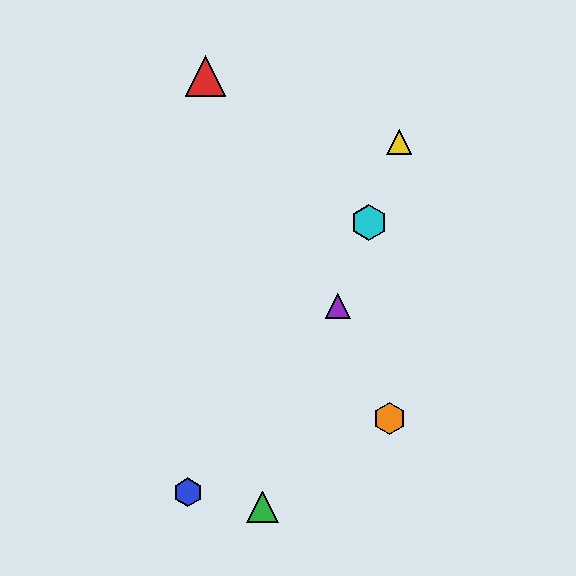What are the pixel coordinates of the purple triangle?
The purple triangle is at (338, 306).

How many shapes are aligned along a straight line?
4 shapes (the green triangle, the yellow triangle, the purple triangle, the cyan hexagon) are aligned along a straight line.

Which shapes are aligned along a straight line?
The green triangle, the yellow triangle, the purple triangle, the cyan hexagon are aligned along a straight line.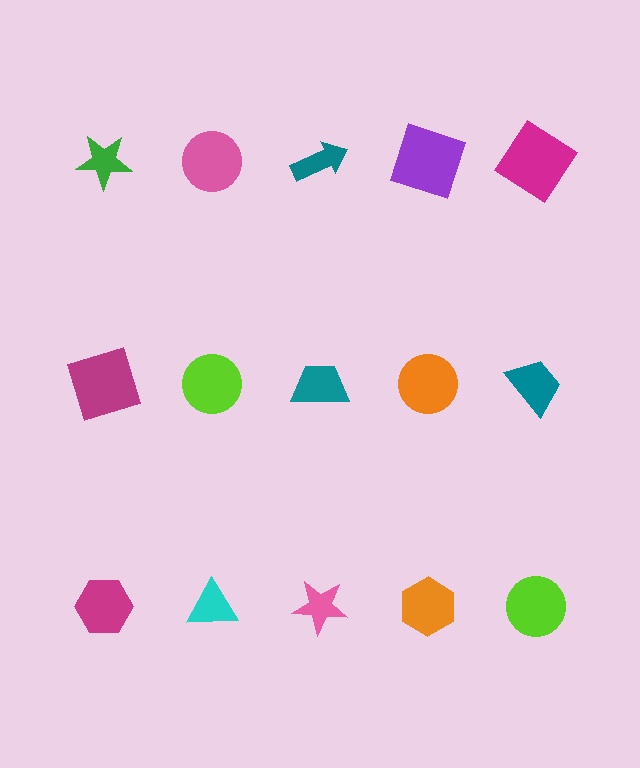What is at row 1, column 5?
A magenta diamond.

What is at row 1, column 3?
A teal arrow.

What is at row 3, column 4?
An orange hexagon.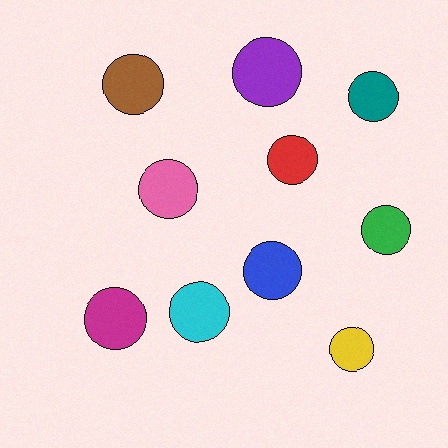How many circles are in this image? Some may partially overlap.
There are 10 circles.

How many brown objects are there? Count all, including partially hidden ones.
There is 1 brown object.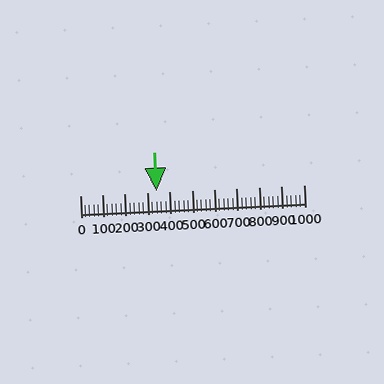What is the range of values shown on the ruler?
The ruler shows values from 0 to 1000.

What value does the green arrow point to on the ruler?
The green arrow points to approximately 340.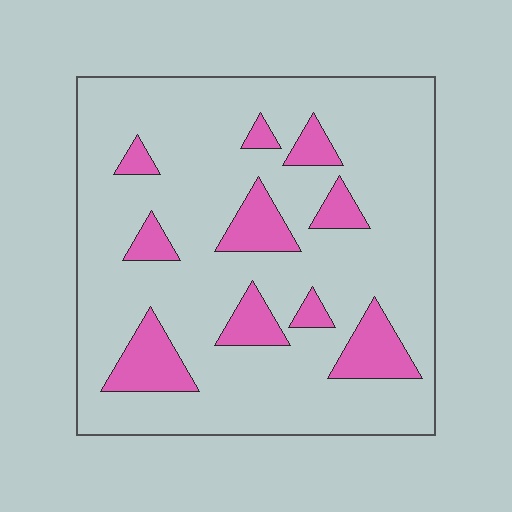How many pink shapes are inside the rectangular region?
10.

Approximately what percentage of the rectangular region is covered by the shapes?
Approximately 15%.